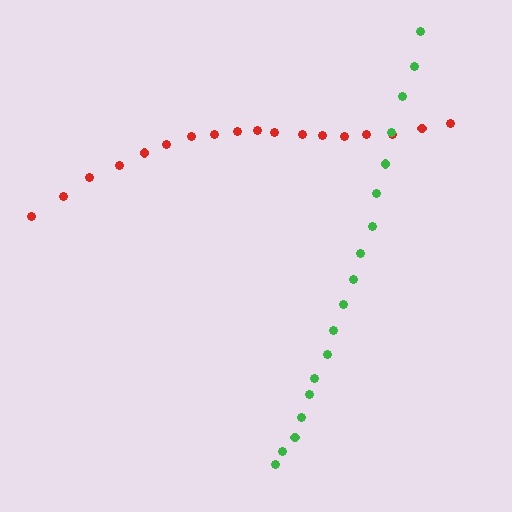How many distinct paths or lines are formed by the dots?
There are 2 distinct paths.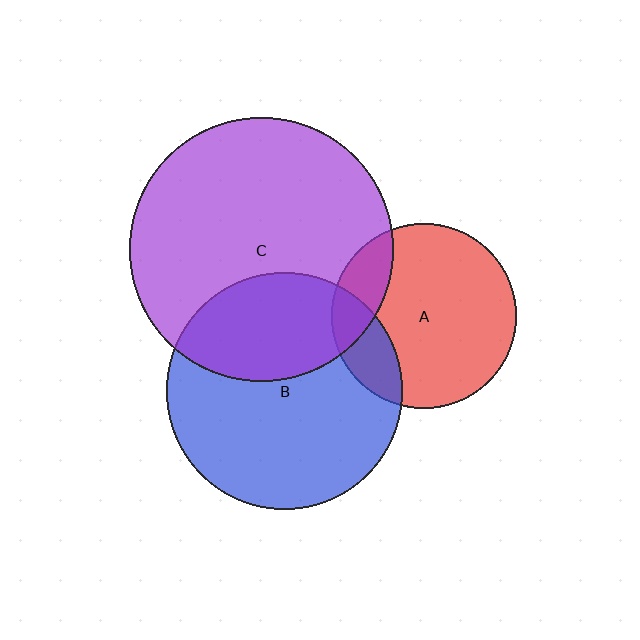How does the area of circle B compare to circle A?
Approximately 1.6 times.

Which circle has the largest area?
Circle C (purple).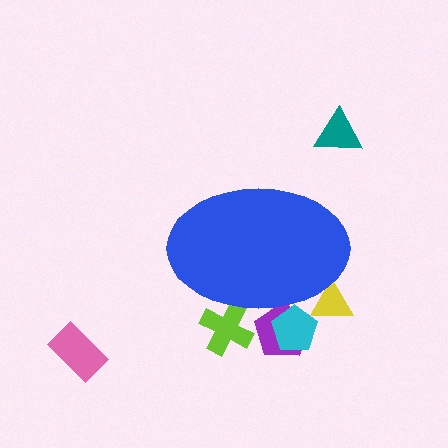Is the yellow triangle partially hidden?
Yes, the yellow triangle is partially hidden behind the blue ellipse.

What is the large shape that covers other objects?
A blue ellipse.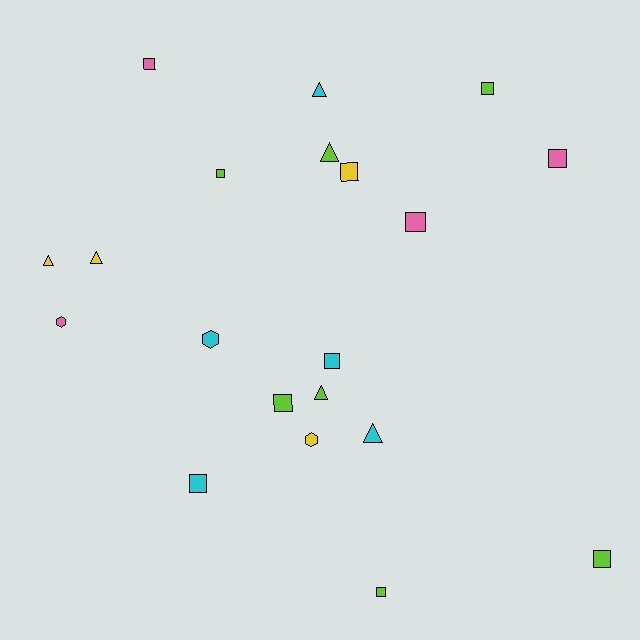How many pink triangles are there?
There are no pink triangles.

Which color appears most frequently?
Lime, with 7 objects.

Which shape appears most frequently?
Square, with 11 objects.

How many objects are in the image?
There are 20 objects.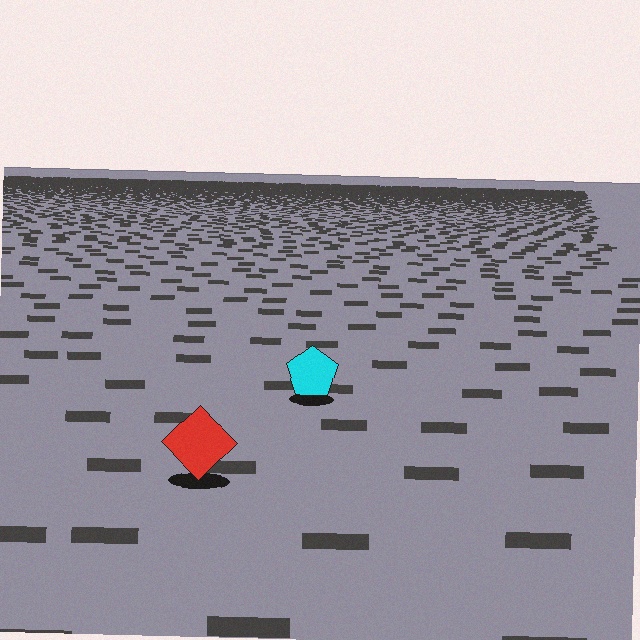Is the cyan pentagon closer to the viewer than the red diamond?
No. The red diamond is closer — you can tell from the texture gradient: the ground texture is coarser near it.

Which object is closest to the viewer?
The red diamond is closest. The texture marks near it are larger and more spread out.